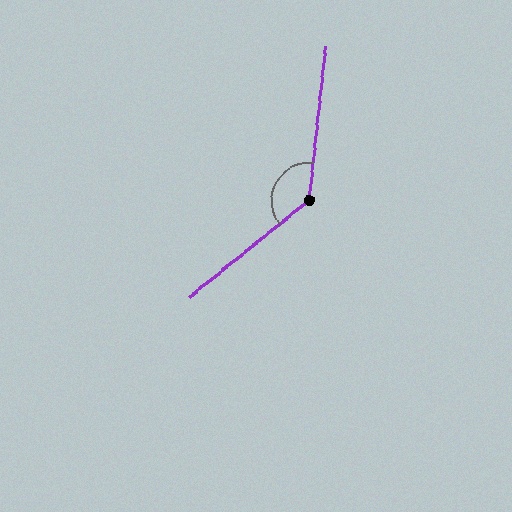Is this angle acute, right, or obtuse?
It is obtuse.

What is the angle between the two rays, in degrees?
Approximately 135 degrees.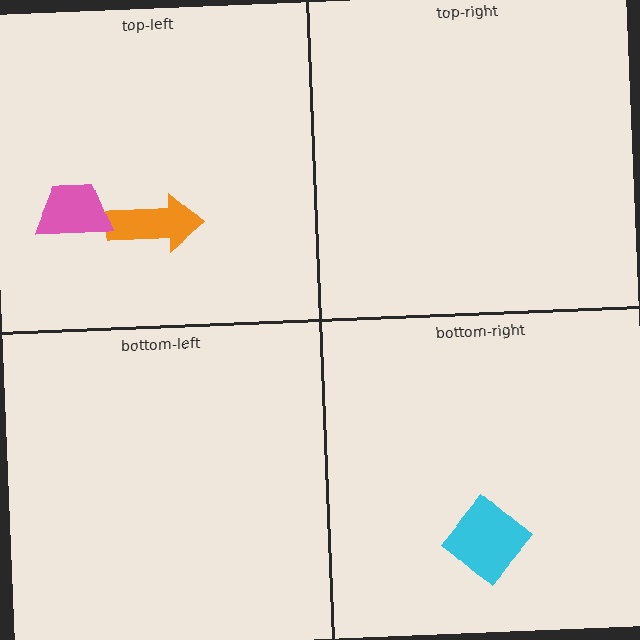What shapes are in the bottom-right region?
The cyan diamond.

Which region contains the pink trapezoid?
The top-left region.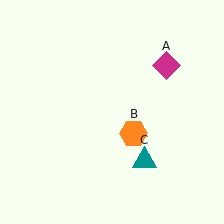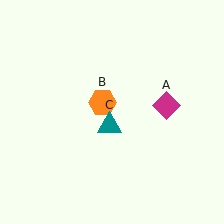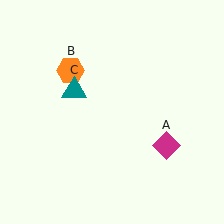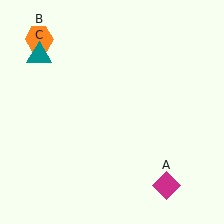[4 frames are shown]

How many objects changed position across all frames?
3 objects changed position: magenta diamond (object A), orange hexagon (object B), teal triangle (object C).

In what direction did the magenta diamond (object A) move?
The magenta diamond (object A) moved down.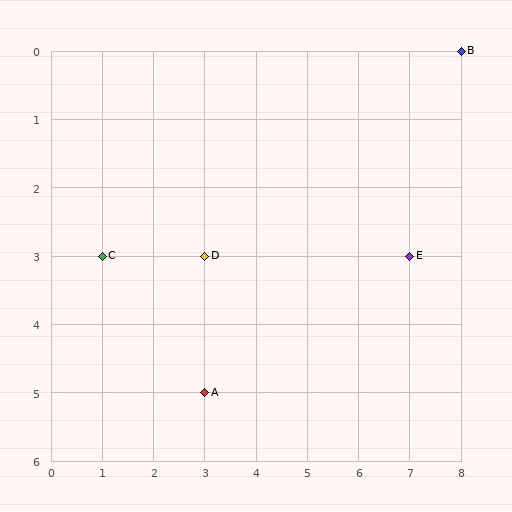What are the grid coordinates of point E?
Point E is at grid coordinates (7, 3).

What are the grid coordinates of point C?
Point C is at grid coordinates (1, 3).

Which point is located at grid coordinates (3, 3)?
Point D is at (3, 3).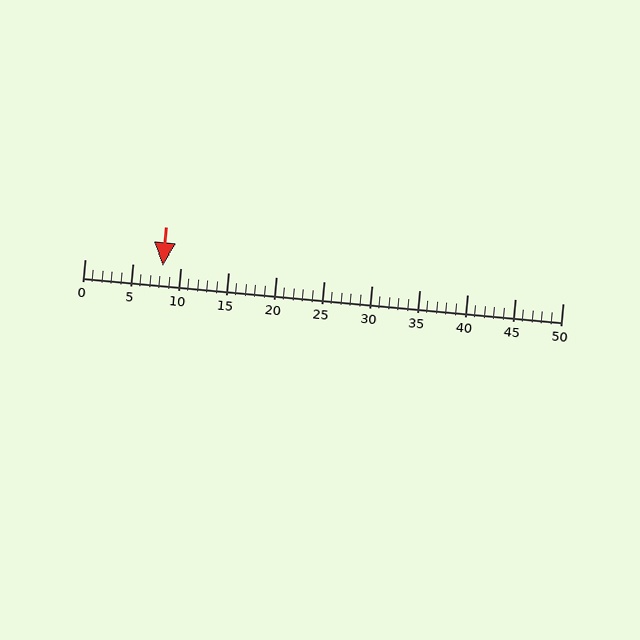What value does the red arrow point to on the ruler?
The red arrow points to approximately 8.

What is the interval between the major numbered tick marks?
The major tick marks are spaced 5 units apart.